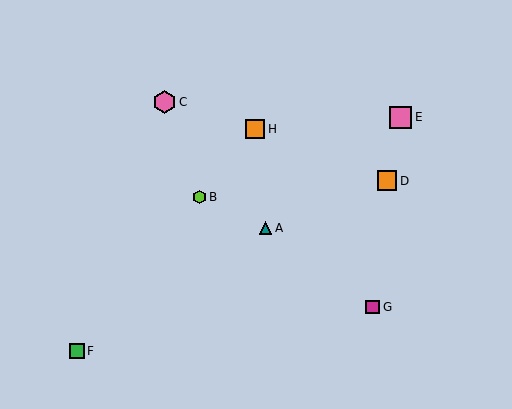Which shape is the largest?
The pink hexagon (labeled C) is the largest.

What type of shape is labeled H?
Shape H is an orange square.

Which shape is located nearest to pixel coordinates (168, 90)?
The pink hexagon (labeled C) at (165, 102) is nearest to that location.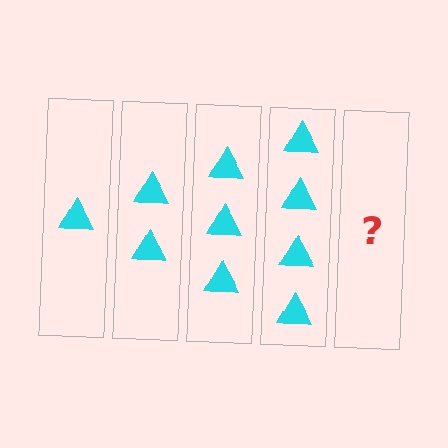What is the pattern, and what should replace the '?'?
The pattern is that each step adds one more triangle. The '?' should be 5 triangles.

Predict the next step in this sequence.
The next step is 5 triangles.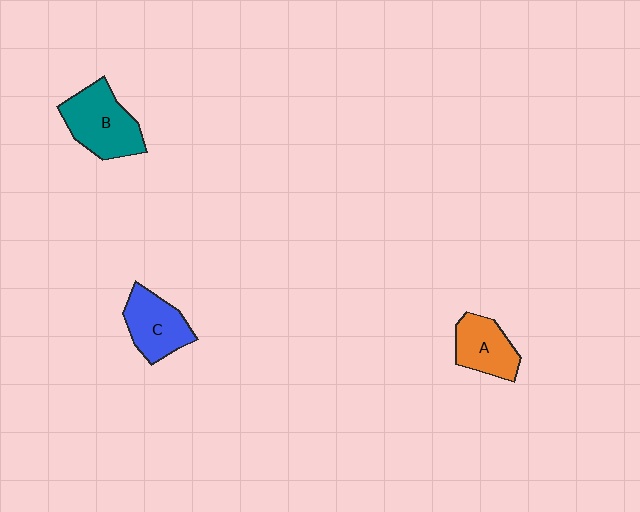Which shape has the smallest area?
Shape A (orange).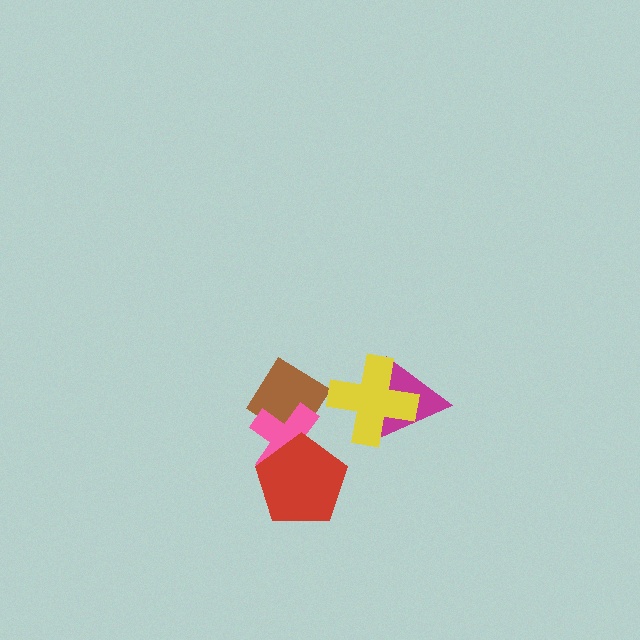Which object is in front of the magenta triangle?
The yellow cross is in front of the magenta triangle.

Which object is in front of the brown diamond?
The pink cross is in front of the brown diamond.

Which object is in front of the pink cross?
The red pentagon is in front of the pink cross.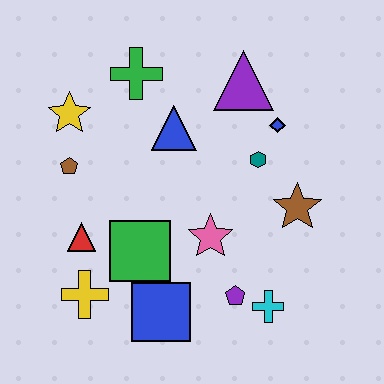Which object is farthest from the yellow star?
The cyan cross is farthest from the yellow star.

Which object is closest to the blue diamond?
The teal hexagon is closest to the blue diamond.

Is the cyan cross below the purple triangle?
Yes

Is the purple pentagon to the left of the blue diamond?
Yes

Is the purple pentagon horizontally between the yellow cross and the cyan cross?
Yes